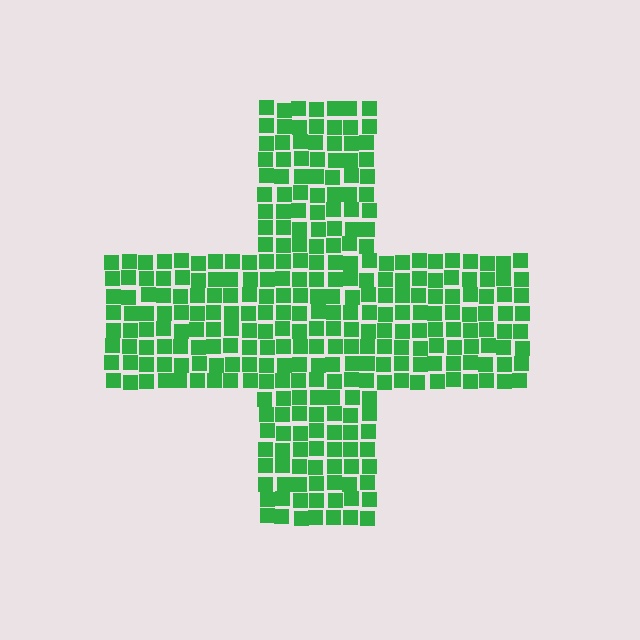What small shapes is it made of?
It is made of small squares.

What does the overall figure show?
The overall figure shows a cross.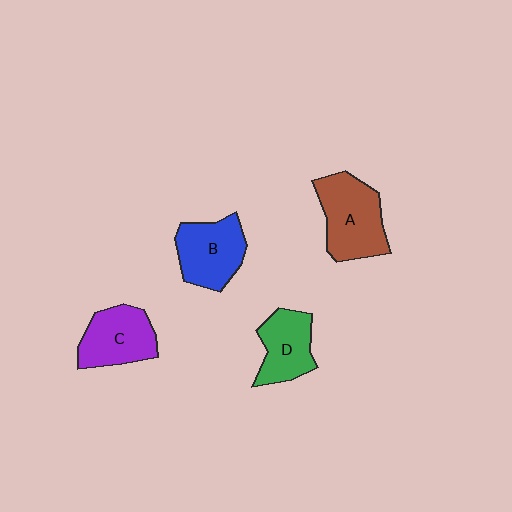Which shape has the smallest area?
Shape D (green).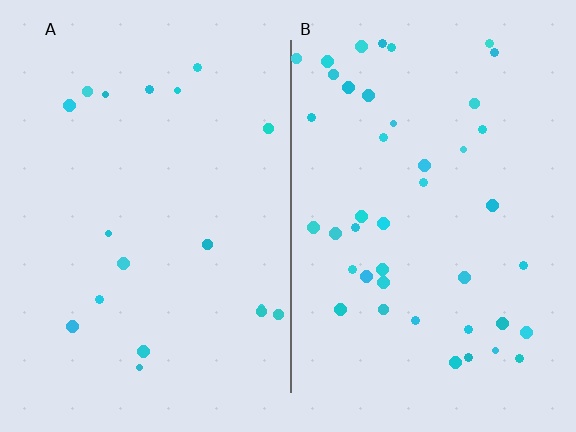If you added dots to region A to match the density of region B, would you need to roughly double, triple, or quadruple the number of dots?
Approximately double.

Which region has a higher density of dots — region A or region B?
B (the right).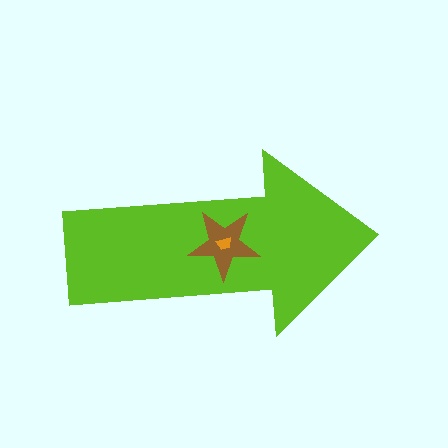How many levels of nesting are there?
3.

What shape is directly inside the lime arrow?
The brown star.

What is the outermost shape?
The lime arrow.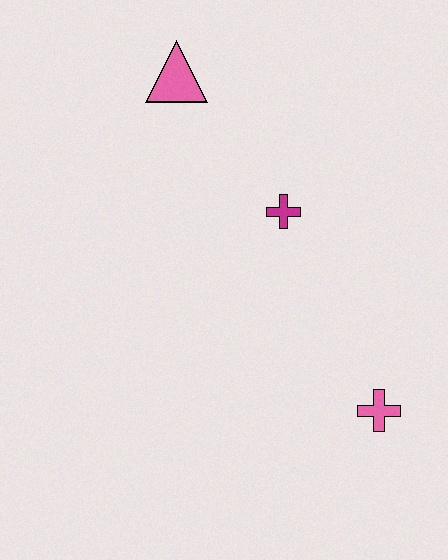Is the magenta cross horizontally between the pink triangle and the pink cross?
Yes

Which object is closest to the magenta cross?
The pink triangle is closest to the magenta cross.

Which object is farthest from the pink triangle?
The pink cross is farthest from the pink triangle.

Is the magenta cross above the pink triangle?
No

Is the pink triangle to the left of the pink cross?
Yes